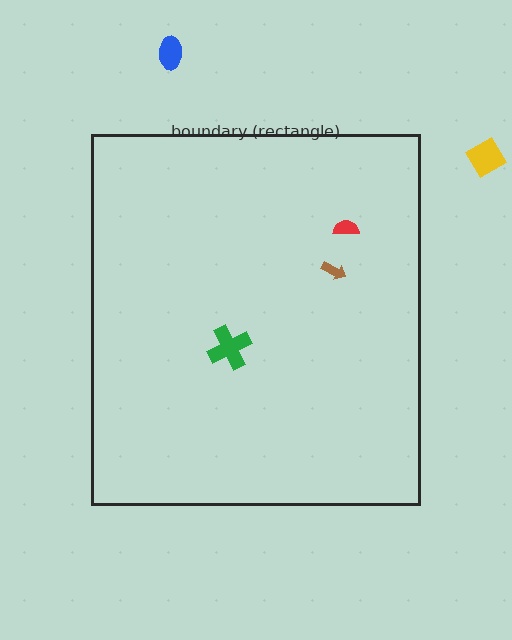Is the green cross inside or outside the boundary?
Inside.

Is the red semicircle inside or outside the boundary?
Inside.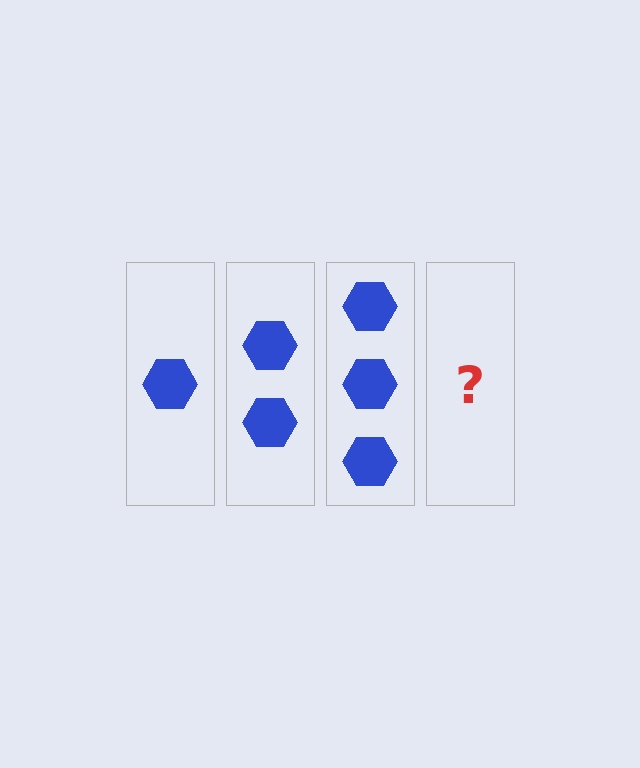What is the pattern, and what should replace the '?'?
The pattern is that each step adds one more hexagon. The '?' should be 4 hexagons.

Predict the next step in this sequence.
The next step is 4 hexagons.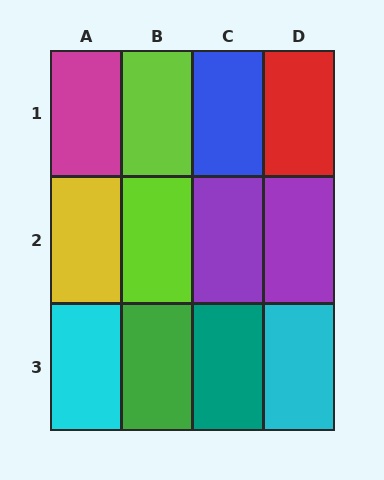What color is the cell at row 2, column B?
Lime.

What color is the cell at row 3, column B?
Green.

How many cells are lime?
2 cells are lime.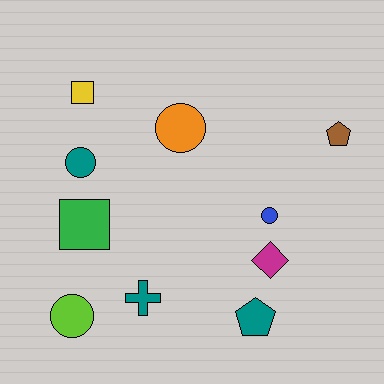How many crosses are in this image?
There is 1 cross.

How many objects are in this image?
There are 10 objects.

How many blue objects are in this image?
There is 1 blue object.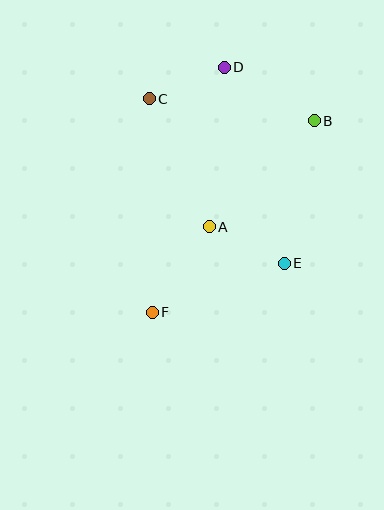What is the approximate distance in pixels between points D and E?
The distance between D and E is approximately 205 pixels.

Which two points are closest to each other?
Points C and D are closest to each other.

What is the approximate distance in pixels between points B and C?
The distance between B and C is approximately 166 pixels.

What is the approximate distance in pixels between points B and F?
The distance between B and F is approximately 251 pixels.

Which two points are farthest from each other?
Points D and F are farthest from each other.